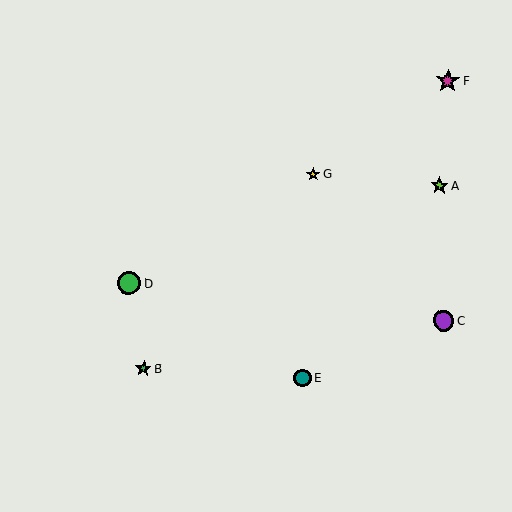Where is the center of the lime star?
The center of the lime star is at (440, 186).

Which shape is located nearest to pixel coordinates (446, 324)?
The purple circle (labeled C) at (444, 321) is nearest to that location.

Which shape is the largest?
The magenta star (labeled F) is the largest.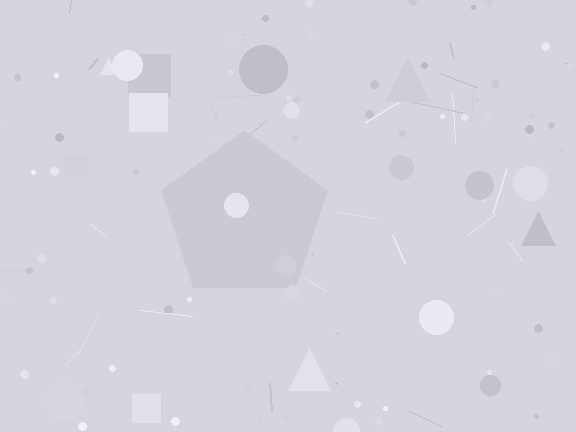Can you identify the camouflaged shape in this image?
The camouflaged shape is a pentagon.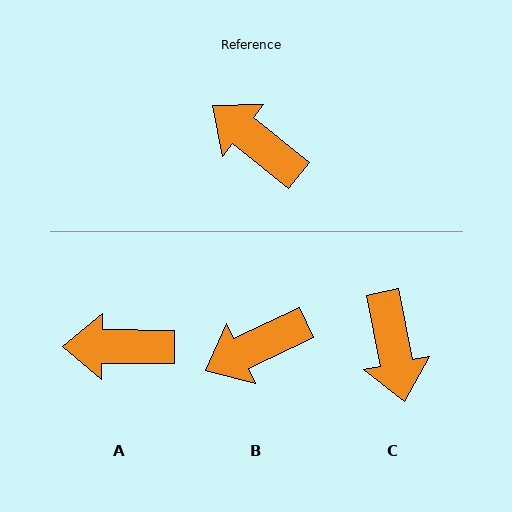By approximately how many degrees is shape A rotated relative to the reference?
Approximately 38 degrees counter-clockwise.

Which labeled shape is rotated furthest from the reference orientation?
C, about 140 degrees away.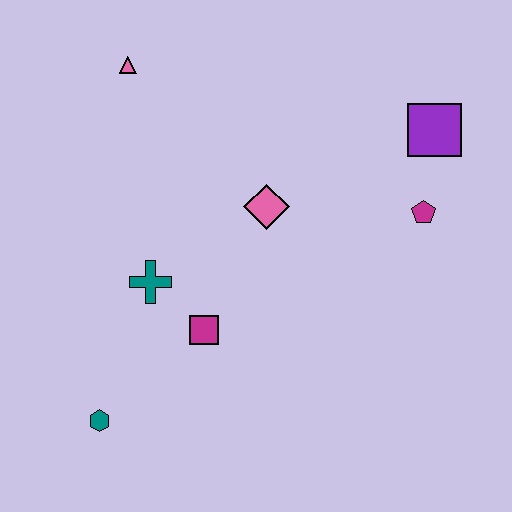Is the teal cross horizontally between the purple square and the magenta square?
No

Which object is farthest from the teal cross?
The purple square is farthest from the teal cross.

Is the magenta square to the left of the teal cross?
No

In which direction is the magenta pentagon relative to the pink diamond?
The magenta pentagon is to the right of the pink diamond.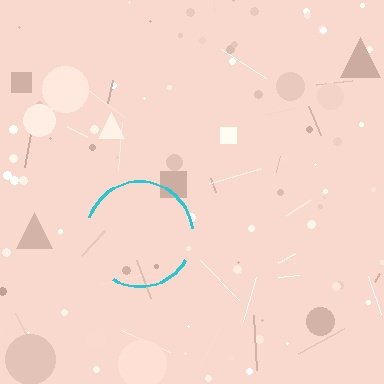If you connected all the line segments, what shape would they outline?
They would outline a circle.